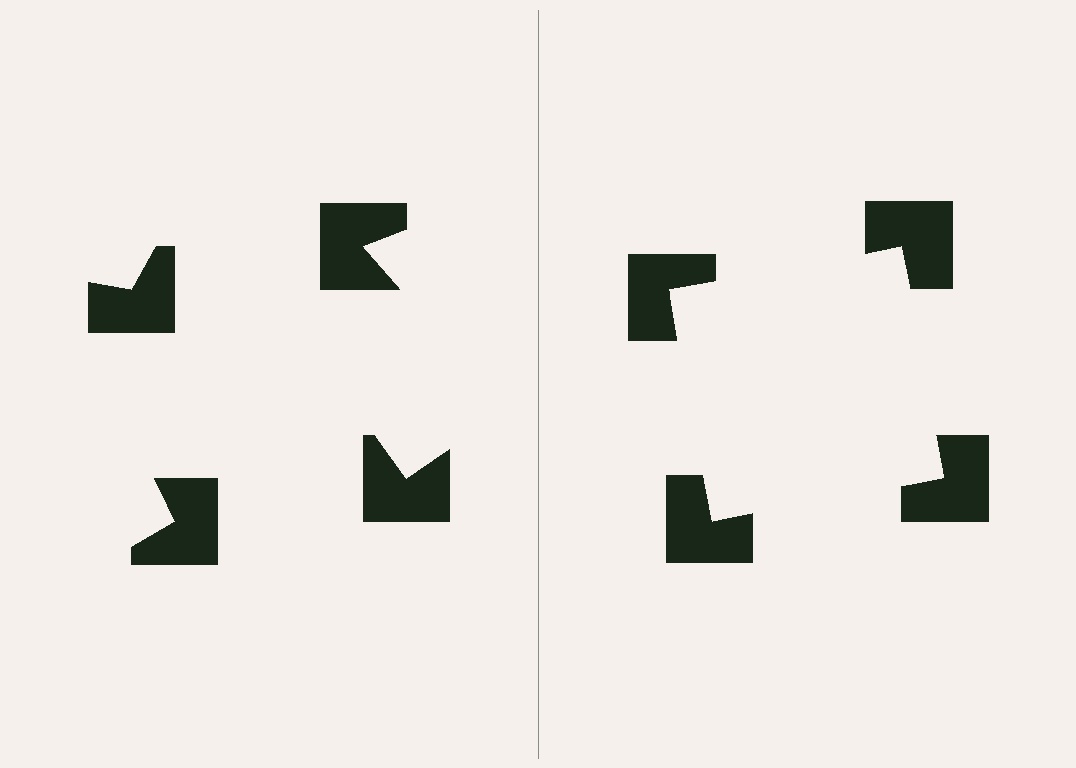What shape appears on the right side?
An illusory square.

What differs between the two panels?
The notched squares are positioned identically on both sides; only the wedge orientations differ. On the right they align to a square; on the left they are misaligned.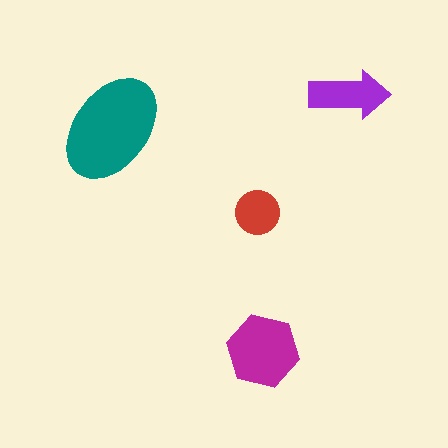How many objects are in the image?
There are 4 objects in the image.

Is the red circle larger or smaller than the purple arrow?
Smaller.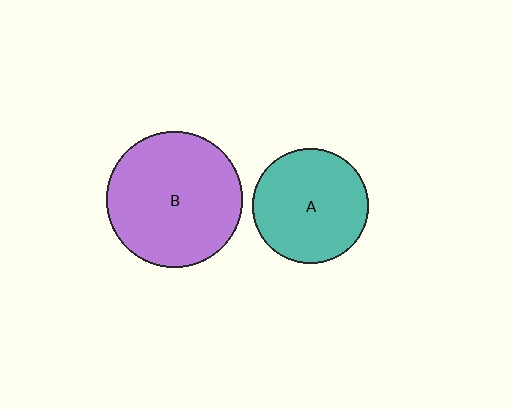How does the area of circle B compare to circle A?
Approximately 1.4 times.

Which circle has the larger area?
Circle B (purple).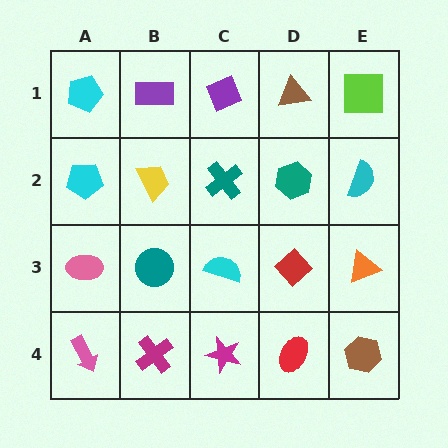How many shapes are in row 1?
5 shapes.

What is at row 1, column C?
A purple diamond.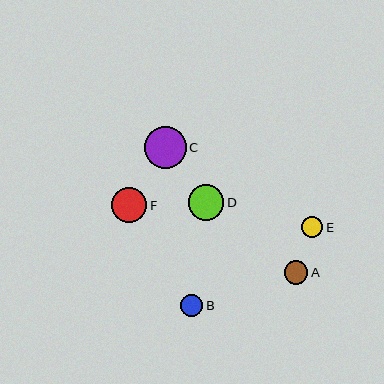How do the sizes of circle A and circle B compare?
Circle A and circle B are approximately the same size.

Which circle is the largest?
Circle C is the largest with a size of approximately 41 pixels.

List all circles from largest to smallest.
From largest to smallest: C, D, F, A, B, E.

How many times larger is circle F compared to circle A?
Circle F is approximately 1.5 times the size of circle A.